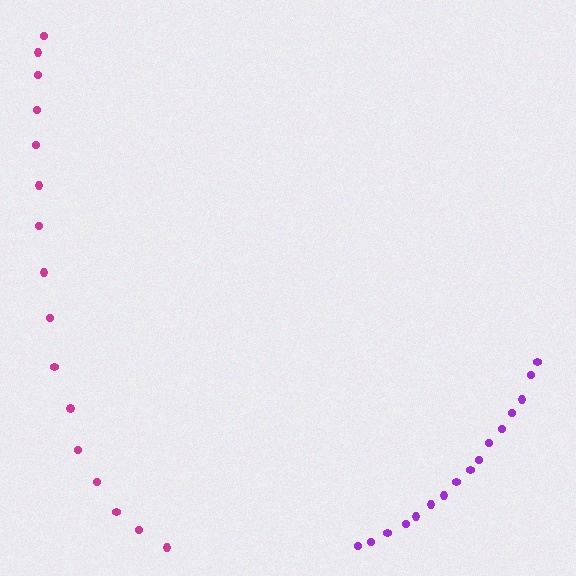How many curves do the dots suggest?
There are 2 distinct paths.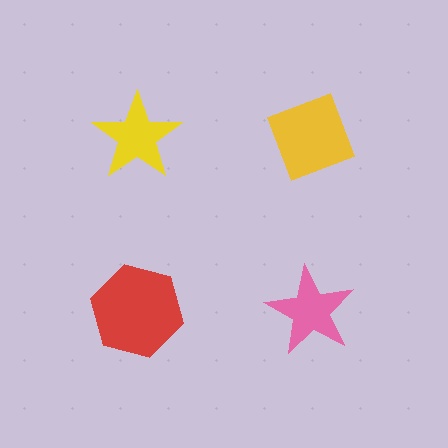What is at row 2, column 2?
A pink star.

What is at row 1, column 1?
A yellow star.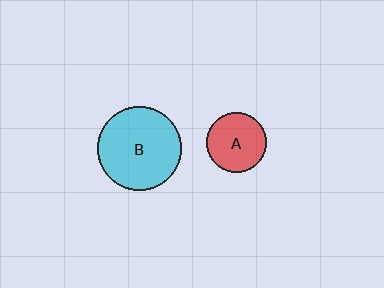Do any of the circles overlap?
No, none of the circles overlap.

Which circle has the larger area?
Circle B (cyan).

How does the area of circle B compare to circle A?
Approximately 1.9 times.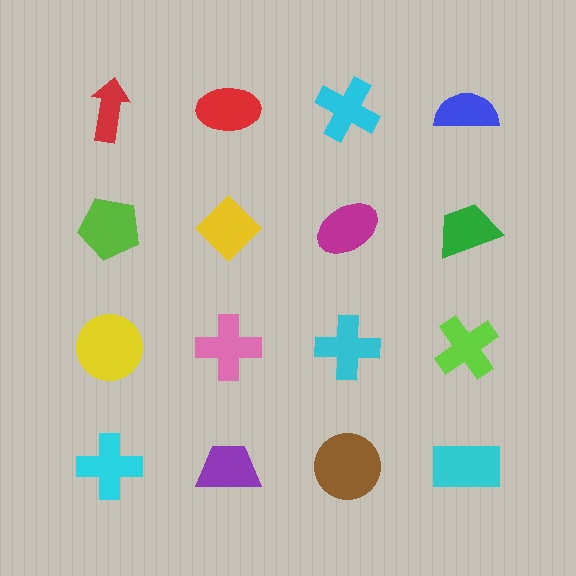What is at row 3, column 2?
A pink cross.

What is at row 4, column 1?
A cyan cross.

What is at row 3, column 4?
A lime cross.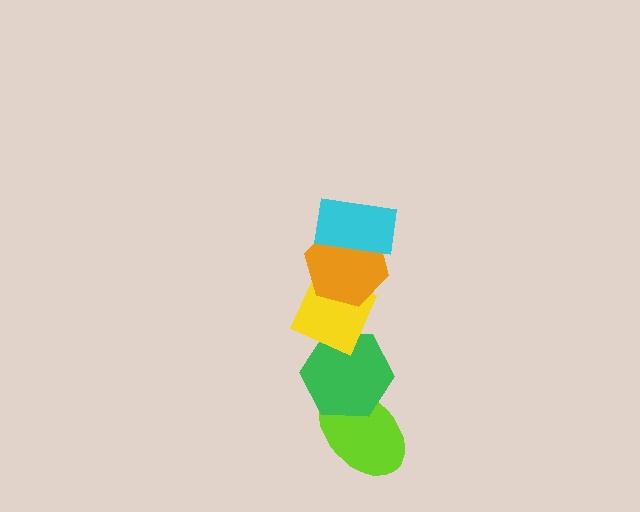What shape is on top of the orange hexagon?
The cyan rectangle is on top of the orange hexagon.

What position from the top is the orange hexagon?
The orange hexagon is 2nd from the top.